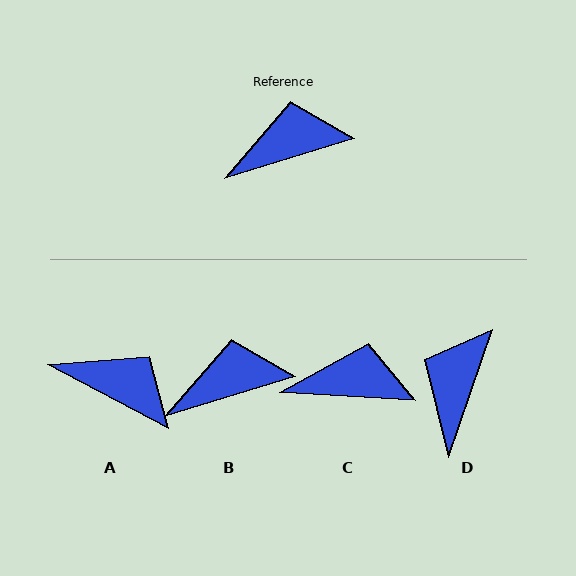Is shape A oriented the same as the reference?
No, it is off by about 45 degrees.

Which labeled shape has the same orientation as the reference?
B.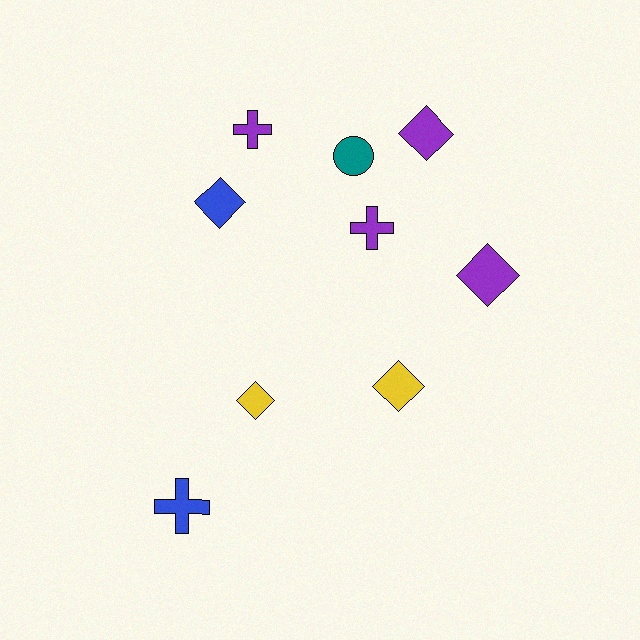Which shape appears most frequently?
Diamond, with 5 objects.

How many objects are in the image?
There are 9 objects.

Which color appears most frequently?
Purple, with 4 objects.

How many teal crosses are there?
There are no teal crosses.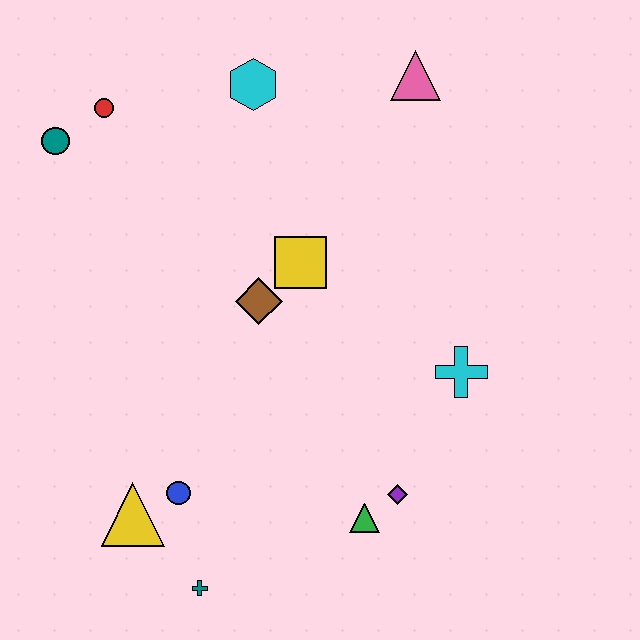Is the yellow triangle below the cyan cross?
Yes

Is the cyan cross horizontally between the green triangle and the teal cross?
No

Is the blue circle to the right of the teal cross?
No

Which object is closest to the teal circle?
The red circle is closest to the teal circle.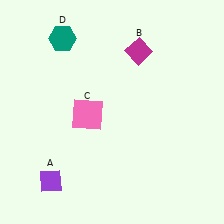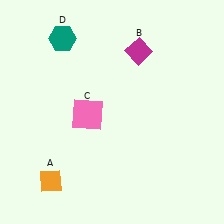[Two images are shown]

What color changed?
The diamond (A) changed from purple in Image 1 to orange in Image 2.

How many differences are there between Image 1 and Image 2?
There is 1 difference between the two images.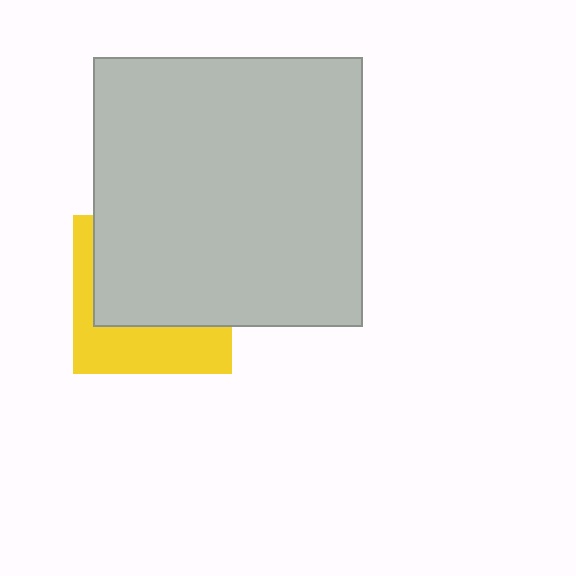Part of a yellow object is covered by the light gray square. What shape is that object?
It is a square.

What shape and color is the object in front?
The object in front is a light gray square.